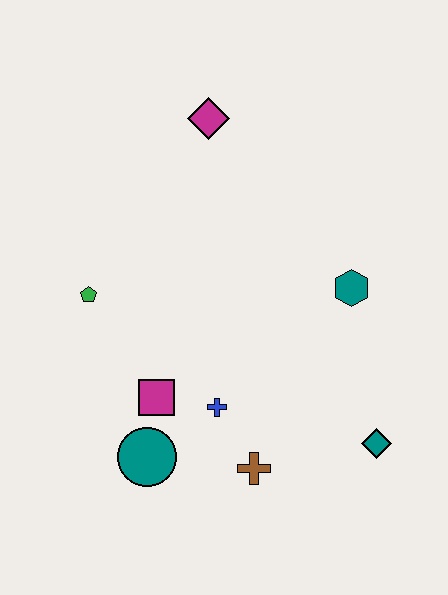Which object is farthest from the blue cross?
The magenta diamond is farthest from the blue cross.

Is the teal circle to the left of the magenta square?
Yes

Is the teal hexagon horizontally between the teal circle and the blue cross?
No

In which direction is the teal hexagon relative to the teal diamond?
The teal hexagon is above the teal diamond.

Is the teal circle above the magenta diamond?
No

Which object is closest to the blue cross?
The magenta square is closest to the blue cross.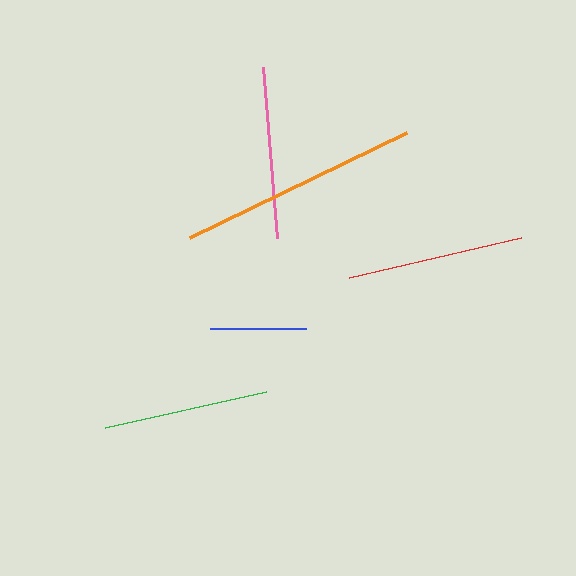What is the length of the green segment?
The green segment is approximately 164 pixels long.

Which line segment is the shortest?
The blue line is the shortest at approximately 96 pixels.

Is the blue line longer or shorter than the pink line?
The pink line is longer than the blue line.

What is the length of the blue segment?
The blue segment is approximately 96 pixels long.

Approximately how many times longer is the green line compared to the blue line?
The green line is approximately 1.7 times the length of the blue line.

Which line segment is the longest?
The orange line is the longest at approximately 241 pixels.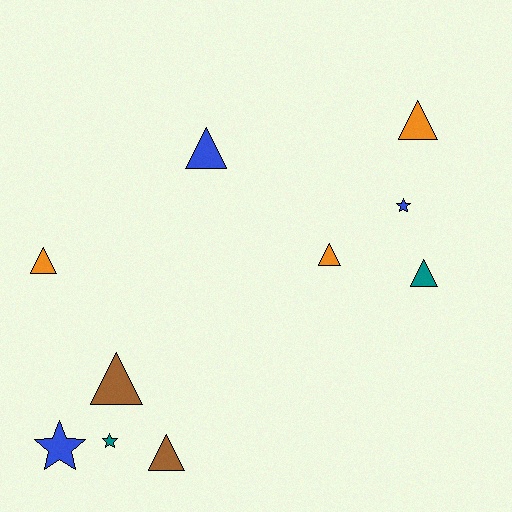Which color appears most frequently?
Orange, with 3 objects.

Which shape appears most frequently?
Triangle, with 7 objects.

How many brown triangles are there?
There are 2 brown triangles.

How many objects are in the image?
There are 10 objects.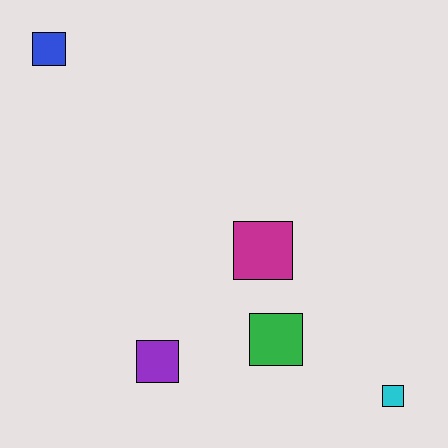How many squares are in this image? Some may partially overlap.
There are 5 squares.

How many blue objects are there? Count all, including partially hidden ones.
There is 1 blue object.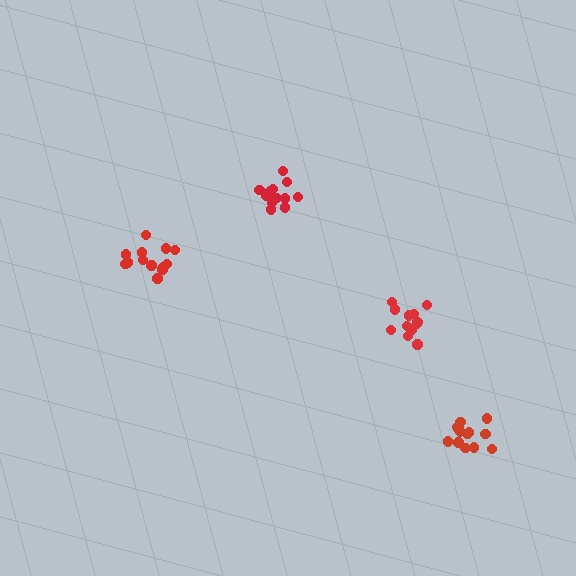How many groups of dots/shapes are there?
There are 4 groups.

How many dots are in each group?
Group 1: 13 dots, Group 2: 13 dots, Group 3: 12 dots, Group 4: 13 dots (51 total).